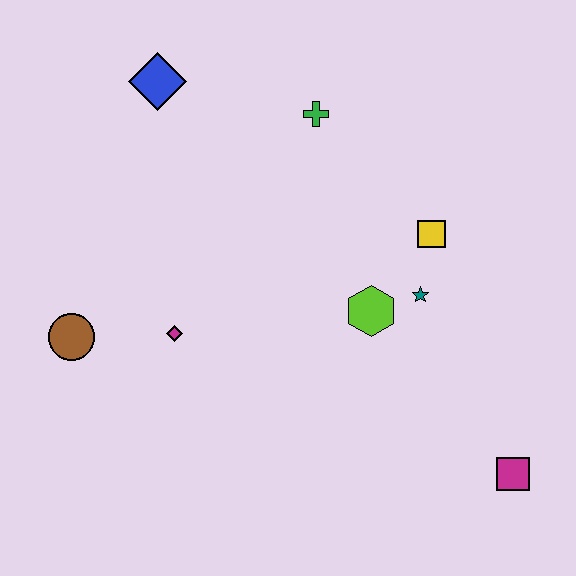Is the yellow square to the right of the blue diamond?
Yes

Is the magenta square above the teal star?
No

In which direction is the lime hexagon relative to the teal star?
The lime hexagon is to the left of the teal star.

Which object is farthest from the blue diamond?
The magenta square is farthest from the blue diamond.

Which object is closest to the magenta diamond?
The brown circle is closest to the magenta diamond.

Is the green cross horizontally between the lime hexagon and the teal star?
No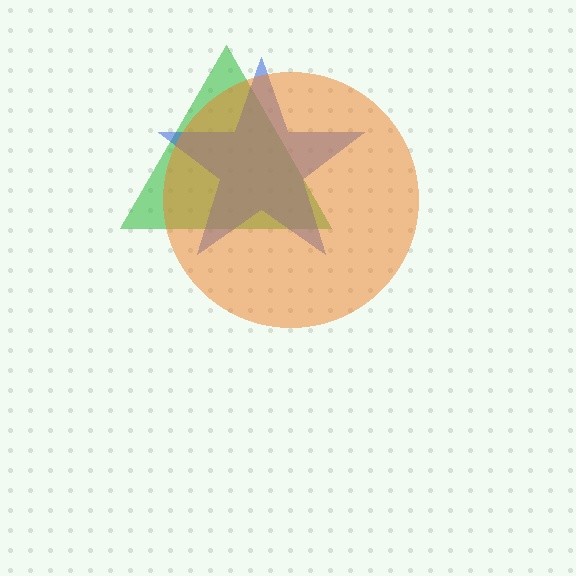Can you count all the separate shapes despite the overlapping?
Yes, there are 3 separate shapes.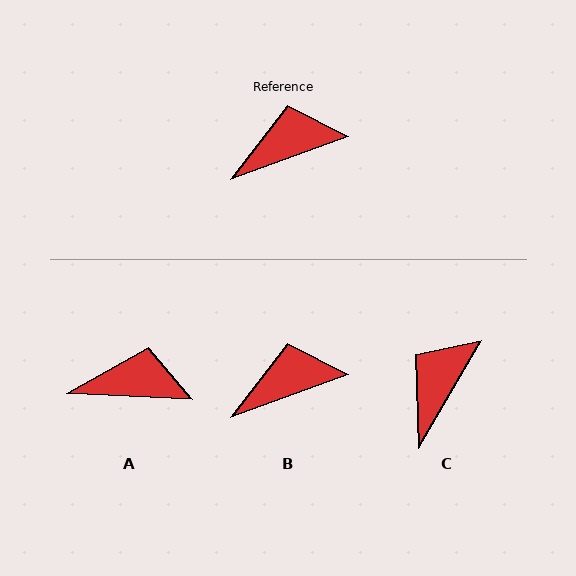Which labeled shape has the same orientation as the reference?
B.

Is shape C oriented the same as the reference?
No, it is off by about 39 degrees.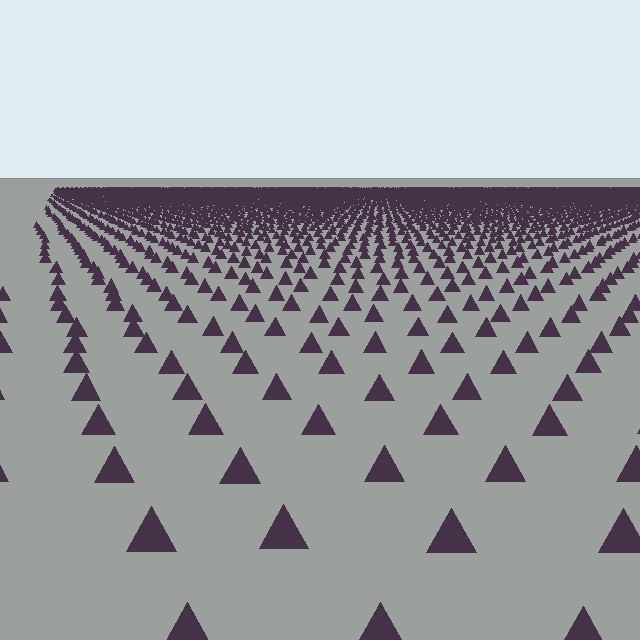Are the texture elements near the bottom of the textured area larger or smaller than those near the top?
Larger. Near the bottom, elements are closer to the viewer and appear at a bigger on-screen size.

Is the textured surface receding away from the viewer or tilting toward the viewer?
The surface is receding away from the viewer. Texture elements get smaller and denser toward the top.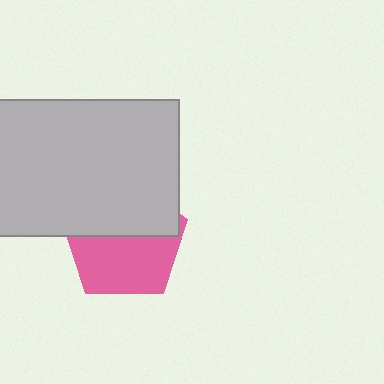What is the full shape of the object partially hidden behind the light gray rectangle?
The partially hidden object is a pink pentagon.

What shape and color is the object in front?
The object in front is a light gray rectangle.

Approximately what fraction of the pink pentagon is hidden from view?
Roughly 47% of the pink pentagon is hidden behind the light gray rectangle.